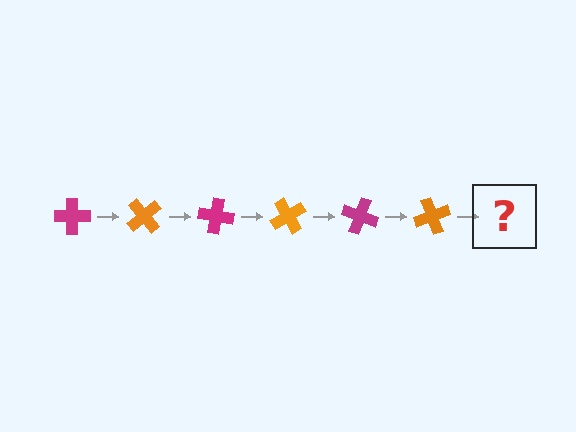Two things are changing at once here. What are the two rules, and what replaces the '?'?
The two rules are that it rotates 50 degrees each step and the color cycles through magenta and orange. The '?' should be a magenta cross, rotated 300 degrees from the start.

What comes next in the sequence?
The next element should be a magenta cross, rotated 300 degrees from the start.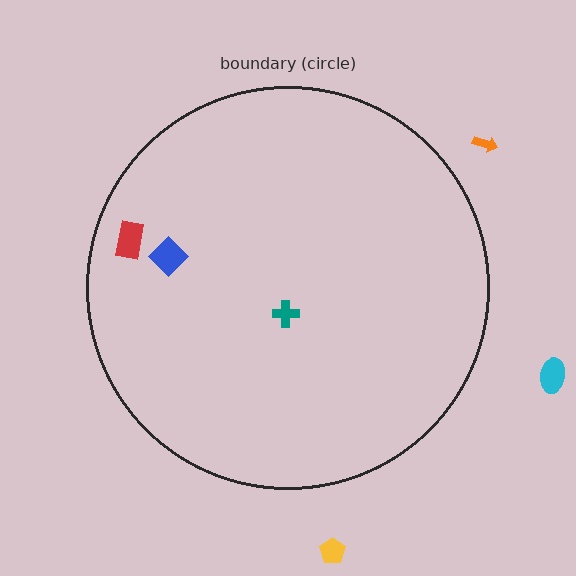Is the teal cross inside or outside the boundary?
Inside.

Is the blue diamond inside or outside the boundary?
Inside.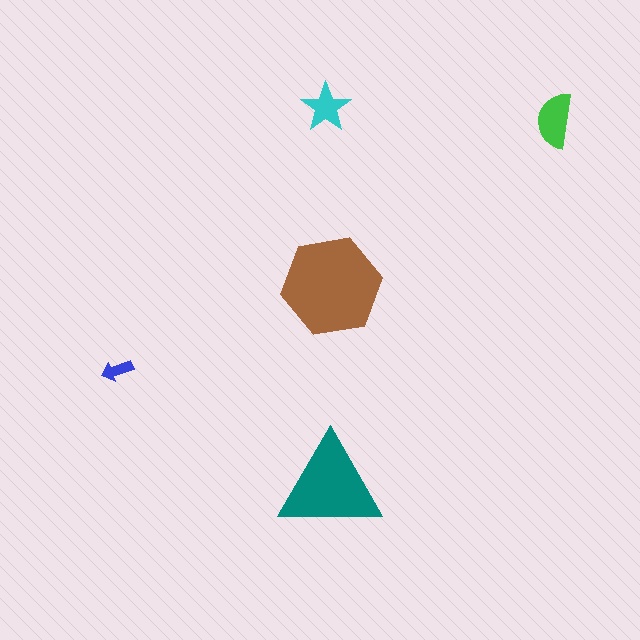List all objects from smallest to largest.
The blue arrow, the cyan star, the green semicircle, the teal triangle, the brown hexagon.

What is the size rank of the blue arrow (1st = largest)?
5th.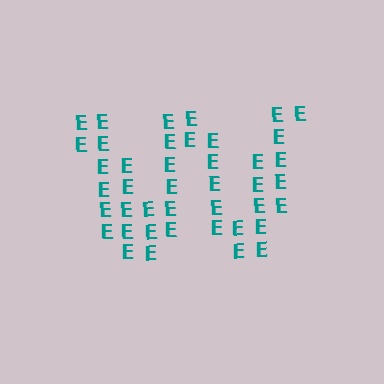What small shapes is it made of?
It is made of small letter E's.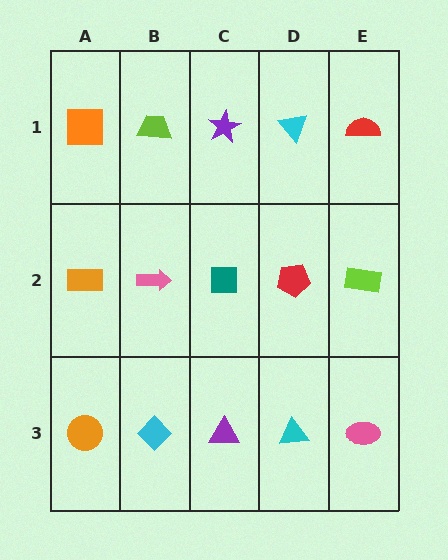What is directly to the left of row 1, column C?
A lime trapezoid.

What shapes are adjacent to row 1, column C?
A teal square (row 2, column C), a lime trapezoid (row 1, column B), a cyan triangle (row 1, column D).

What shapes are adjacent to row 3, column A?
An orange rectangle (row 2, column A), a cyan diamond (row 3, column B).